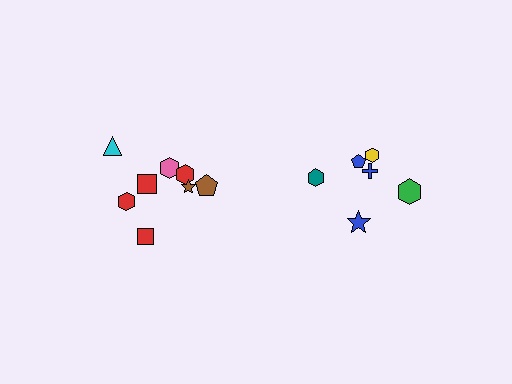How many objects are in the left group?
There are 8 objects.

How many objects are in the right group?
There are 6 objects.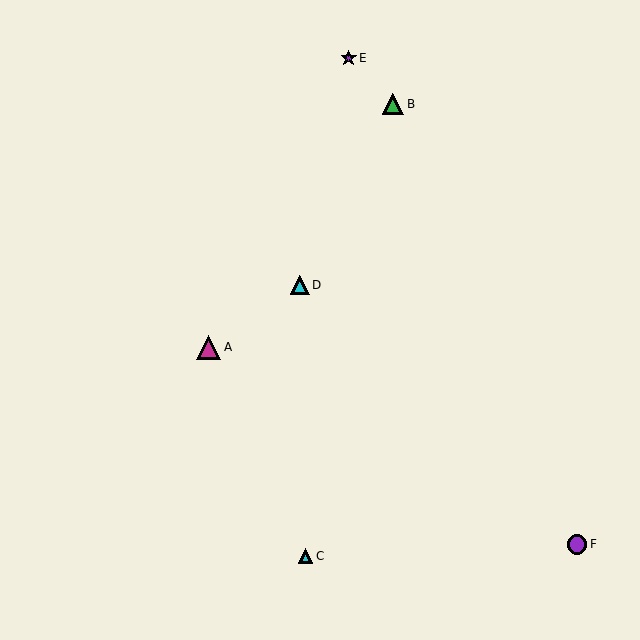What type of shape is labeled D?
Shape D is a cyan triangle.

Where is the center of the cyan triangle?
The center of the cyan triangle is at (305, 556).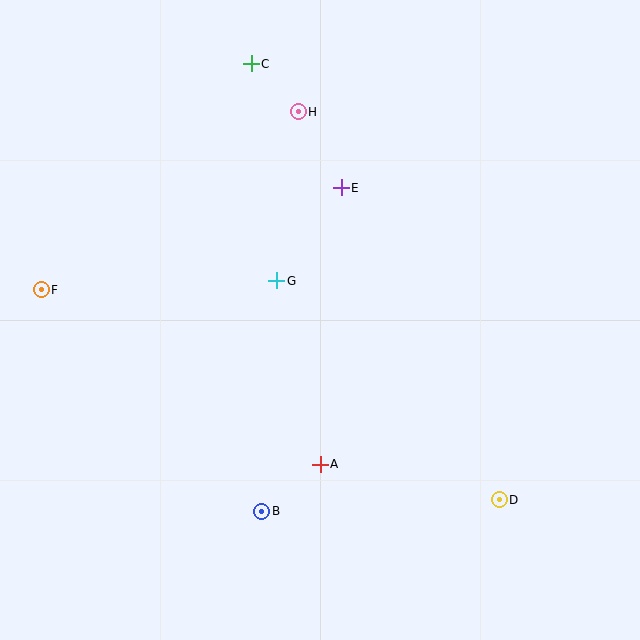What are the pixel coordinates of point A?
Point A is at (320, 464).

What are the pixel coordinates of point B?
Point B is at (262, 511).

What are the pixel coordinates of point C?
Point C is at (251, 64).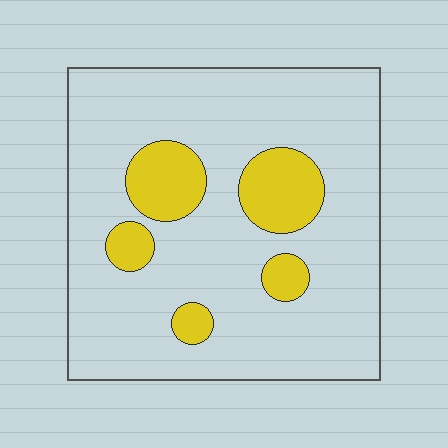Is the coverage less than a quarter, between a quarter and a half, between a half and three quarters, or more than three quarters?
Less than a quarter.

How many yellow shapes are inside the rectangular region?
5.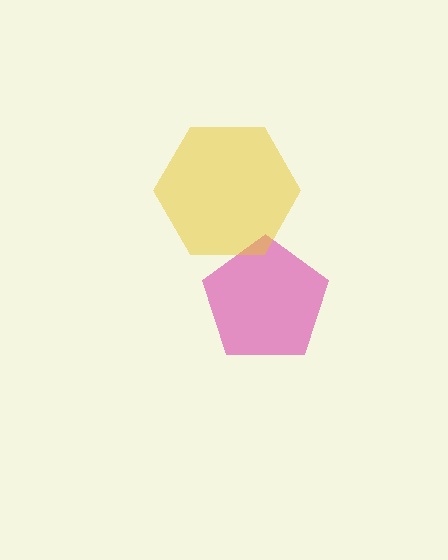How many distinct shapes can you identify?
There are 2 distinct shapes: a magenta pentagon, a yellow hexagon.